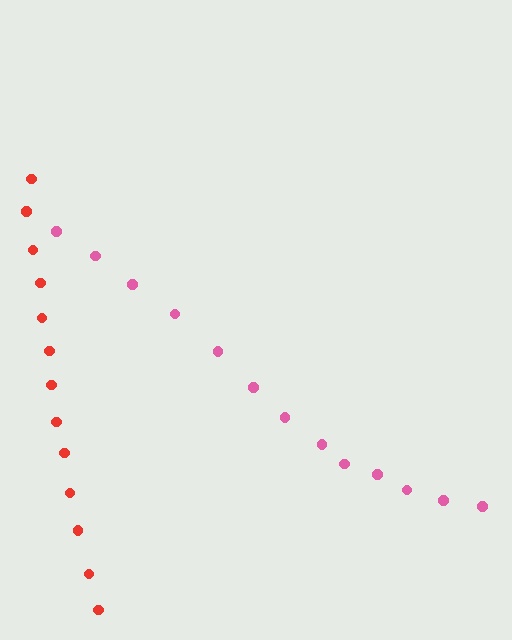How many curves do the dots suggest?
There are 2 distinct paths.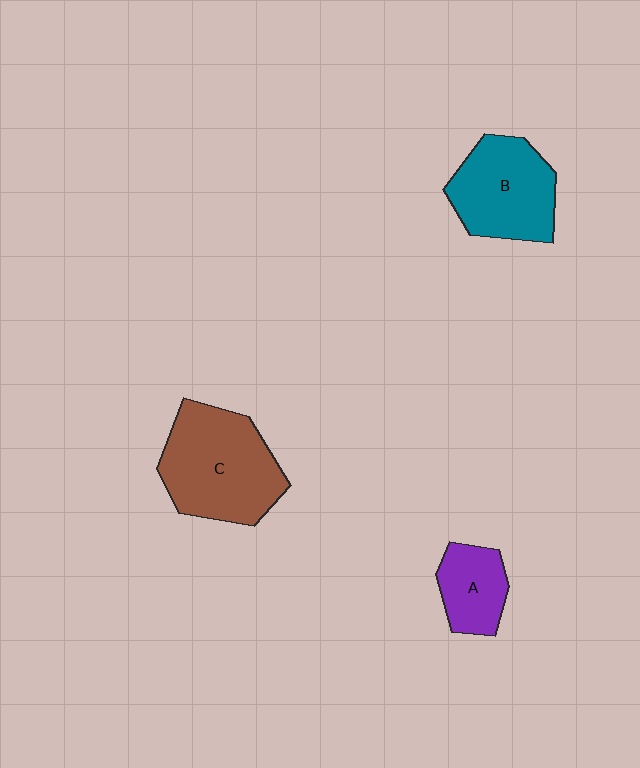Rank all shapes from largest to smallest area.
From largest to smallest: C (brown), B (teal), A (purple).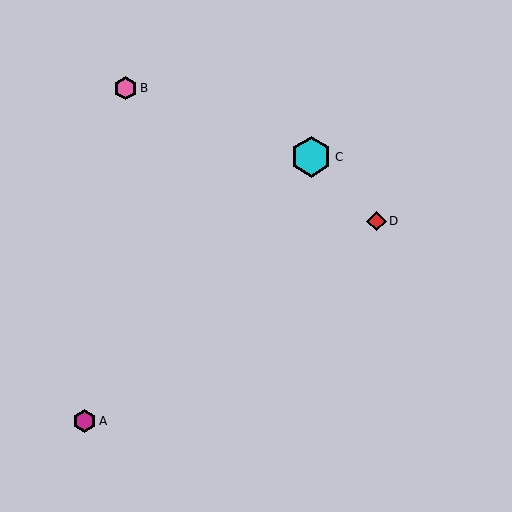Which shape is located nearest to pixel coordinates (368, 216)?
The red diamond (labeled D) at (377, 221) is nearest to that location.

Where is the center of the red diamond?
The center of the red diamond is at (377, 221).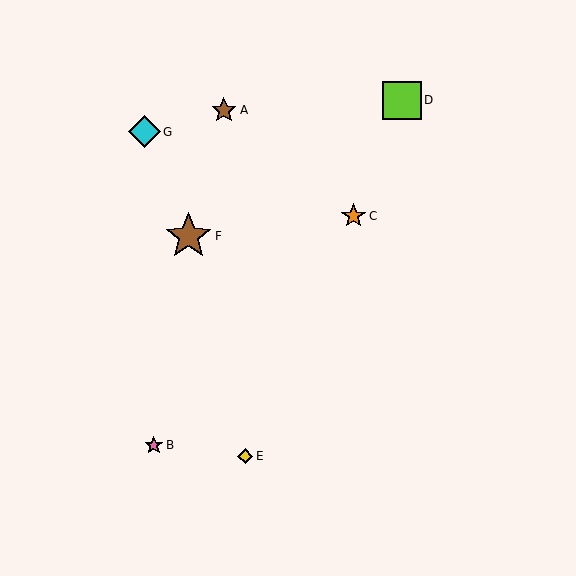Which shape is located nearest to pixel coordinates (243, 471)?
The yellow diamond (labeled E) at (245, 456) is nearest to that location.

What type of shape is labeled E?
Shape E is a yellow diamond.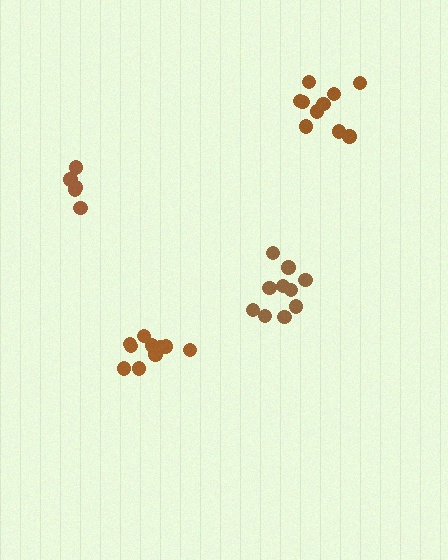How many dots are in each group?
Group 1: 10 dots, Group 2: 10 dots, Group 3: 5 dots, Group 4: 10 dots (35 total).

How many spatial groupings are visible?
There are 4 spatial groupings.